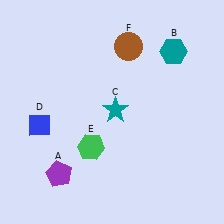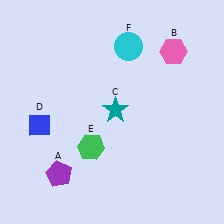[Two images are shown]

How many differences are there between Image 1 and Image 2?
There are 2 differences between the two images.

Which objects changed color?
B changed from teal to pink. F changed from brown to cyan.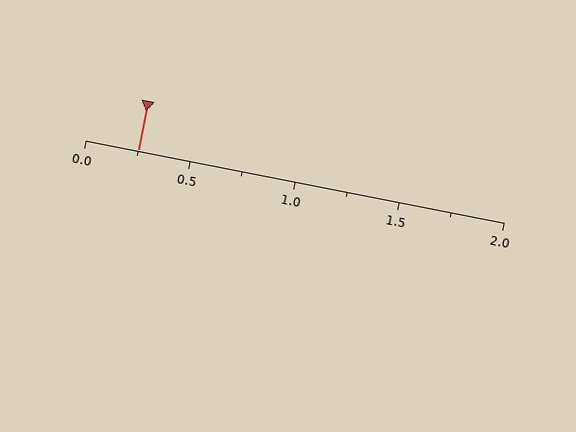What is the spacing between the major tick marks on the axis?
The major ticks are spaced 0.5 apart.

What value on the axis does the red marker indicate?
The marker indicates approximately 0.25.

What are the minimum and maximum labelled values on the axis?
The axis runs from 0.0 to 2.0.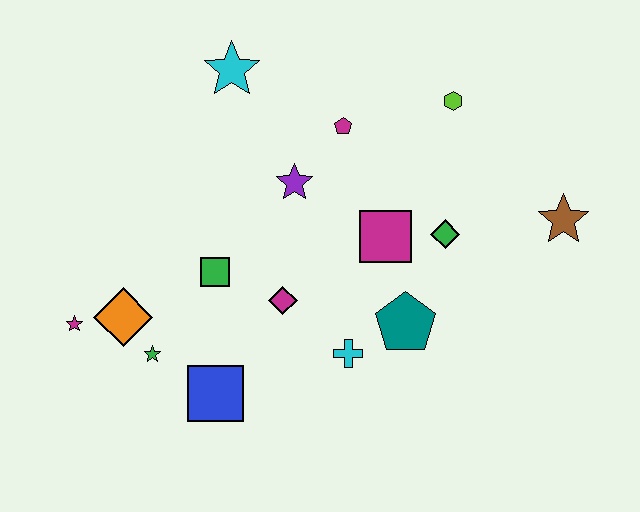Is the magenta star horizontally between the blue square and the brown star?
No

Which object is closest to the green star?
The orange diamond is closest to the green star.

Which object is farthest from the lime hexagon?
The magenta star is farthest from the lime hexagon.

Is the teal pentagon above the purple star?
No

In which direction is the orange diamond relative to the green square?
The orange diamond is to the left of the green square.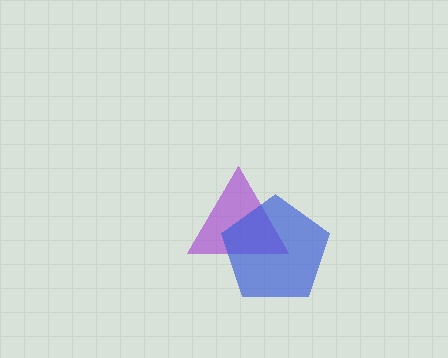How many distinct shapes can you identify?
There are 2 distinct shapes: a purple triangle, a blue pentagon.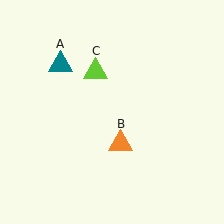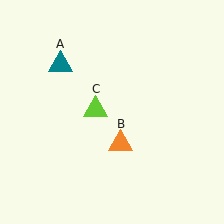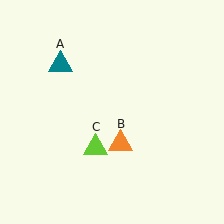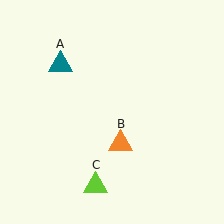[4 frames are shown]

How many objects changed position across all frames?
1 object changed position: lime triangle (object C).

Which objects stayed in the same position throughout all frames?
Teal triangle (object A) and orange triangle (object B) remained stationary.